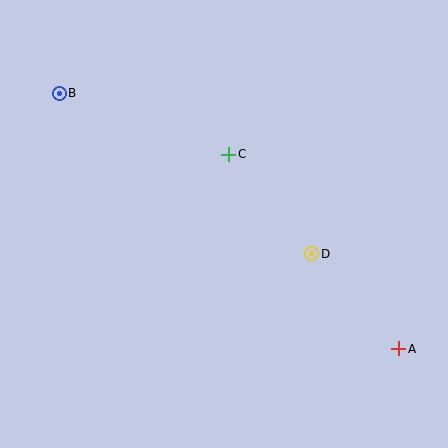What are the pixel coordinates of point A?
Point A is at (399, 349).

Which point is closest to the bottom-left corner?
Point B is closest to the bottom-left corner.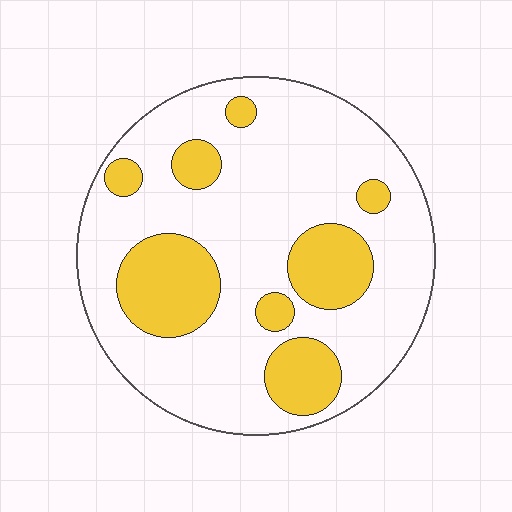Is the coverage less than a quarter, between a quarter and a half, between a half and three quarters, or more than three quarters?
Between a quarter and a half.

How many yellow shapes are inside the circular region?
8.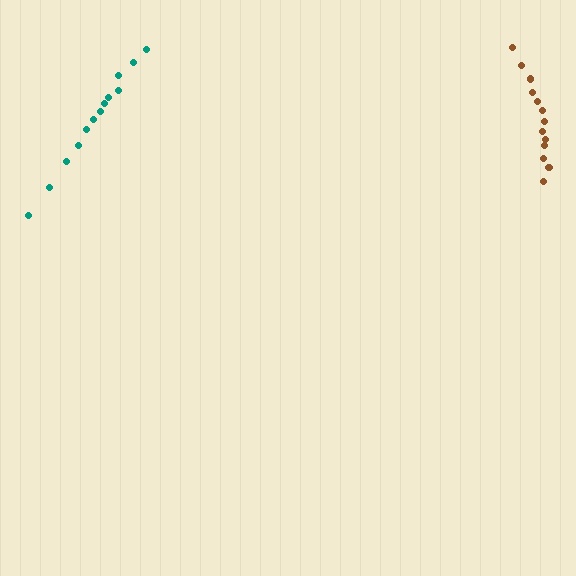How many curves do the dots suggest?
There are 2 distinct paths.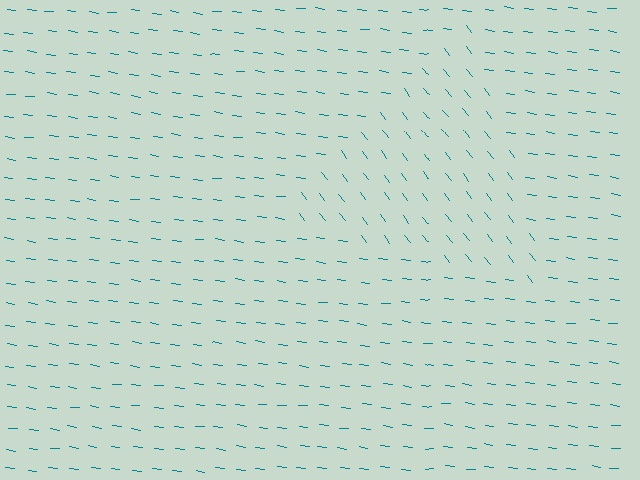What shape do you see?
I see a triangle.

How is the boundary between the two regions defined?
The boundary is defined purely by a change in line orientation (approximately 45 degrees difference). All lines are the same color and thickness.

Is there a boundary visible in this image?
Yes, there is a texture boundary formed by a change in line orientation.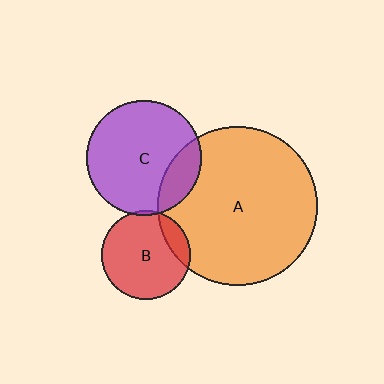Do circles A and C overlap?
Yes.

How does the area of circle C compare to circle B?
Approximately 1.6 times.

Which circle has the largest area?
Circle A (orange).